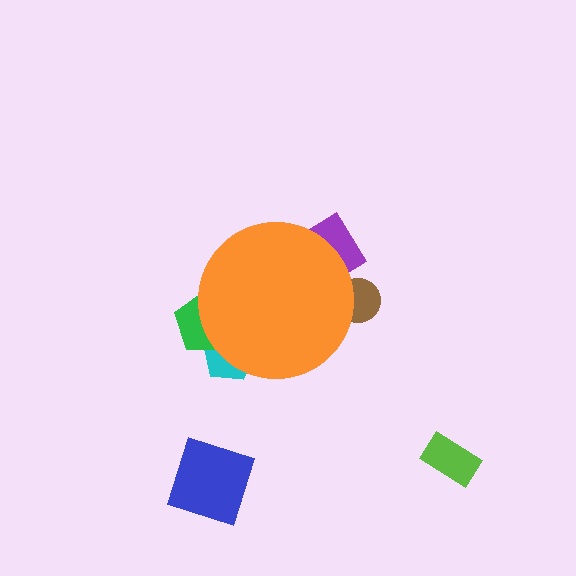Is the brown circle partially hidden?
Yes, the brown circle is partially hidden behind the orange circle.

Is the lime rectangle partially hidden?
No, the lime rectangle is fully visible.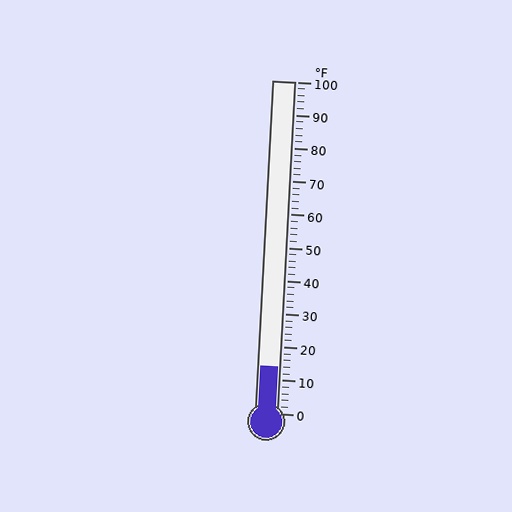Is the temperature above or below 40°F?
The temperature is below 40°F.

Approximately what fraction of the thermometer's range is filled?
The thermometer is filled to approximately 15% of its range.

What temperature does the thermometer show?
The thermometer shows approximately 14°F.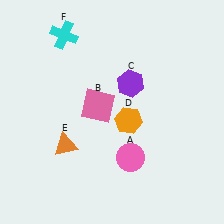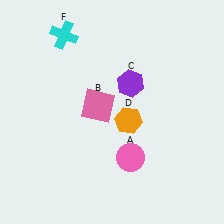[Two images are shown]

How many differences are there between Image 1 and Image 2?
There is 1 difference between the two images.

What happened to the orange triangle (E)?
The orange triangle (E) was removed in Image 2. It was in the bottom-left area of Image 1.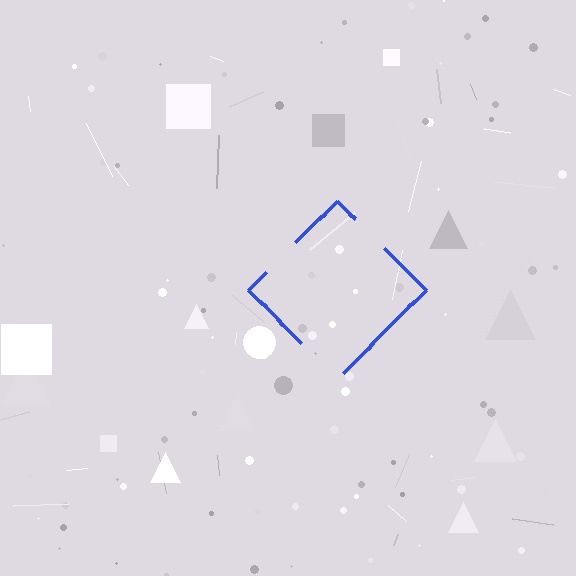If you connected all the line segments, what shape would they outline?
They would outline a diamond.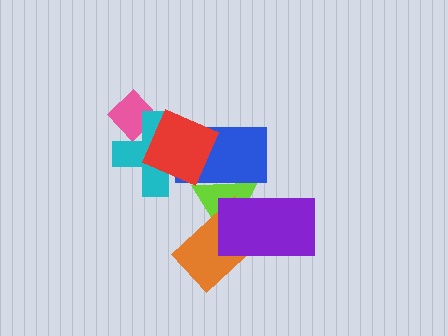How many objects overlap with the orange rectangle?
2 objects overlap with the orange rectangle.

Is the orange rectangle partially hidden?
Yes, it is partially covered by another shape.